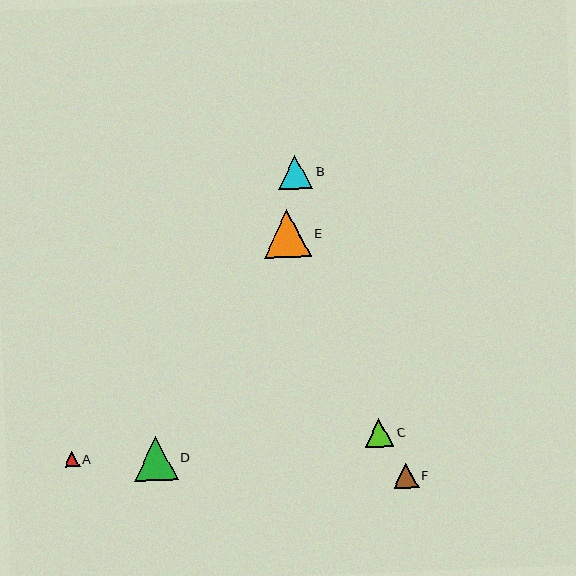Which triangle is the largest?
Triangle E is the largest with a size of approximately 48 pixels.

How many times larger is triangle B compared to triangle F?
Triangle B is approximately 1.4 times the size of triangle F.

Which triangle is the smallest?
Triangle A is the smallest with a size of approximately 15 pixels.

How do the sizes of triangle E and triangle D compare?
Triangle E and triangle D are approximately the same size.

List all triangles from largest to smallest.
From largest to smallest: E, D, B, C, F, A.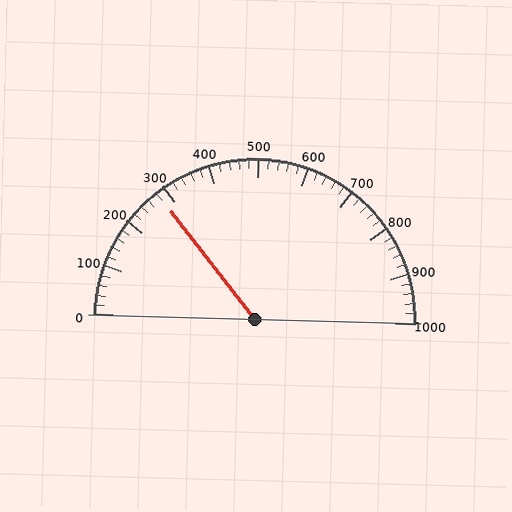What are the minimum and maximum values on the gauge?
The gauge ranges from 0 to 1000.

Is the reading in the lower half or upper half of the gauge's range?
The reading is in the lower half of the range (0 to 1000).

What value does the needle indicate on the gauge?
The needle indicates approximately 280.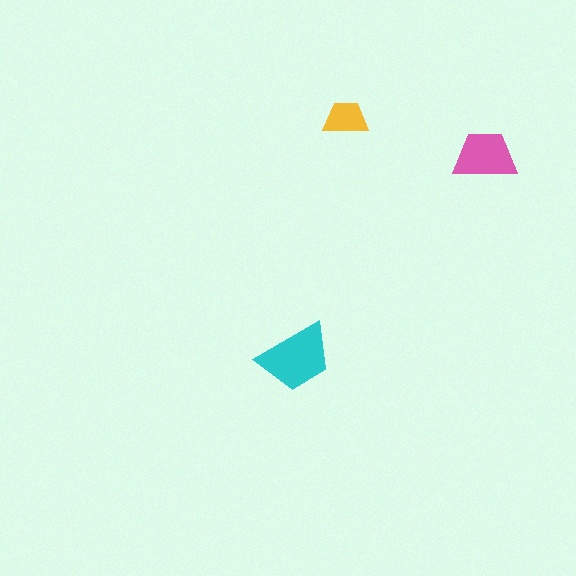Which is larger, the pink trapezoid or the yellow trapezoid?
The pink one.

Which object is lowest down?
The cyan trapezoid is bottommost.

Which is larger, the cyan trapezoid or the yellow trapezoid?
The cyan one.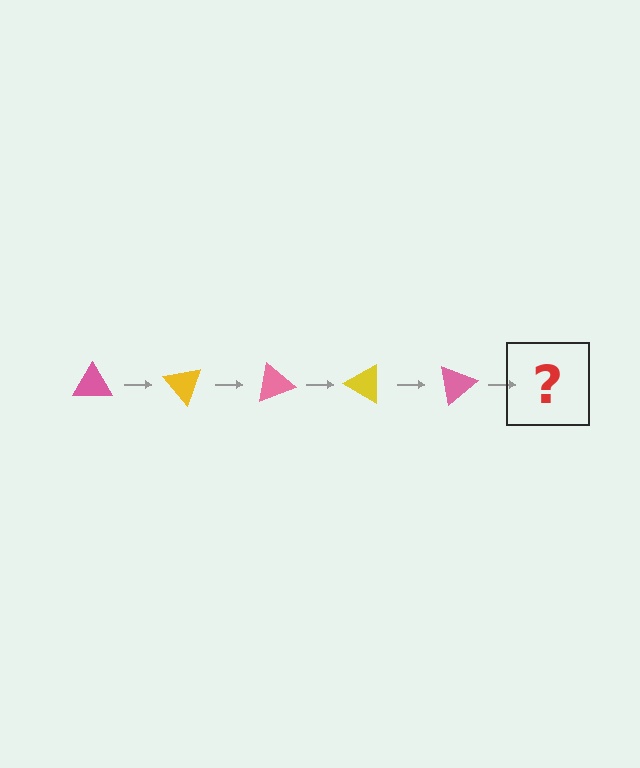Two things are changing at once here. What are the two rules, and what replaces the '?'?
The two rules are that it rotates 50 degrees each step and the color cycles through pink and yellow. The '?' should be a yellow triangle, rotated 250 degrees from the start.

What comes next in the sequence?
The next element should be a yellow triangle, rotated 250 degrees from the start.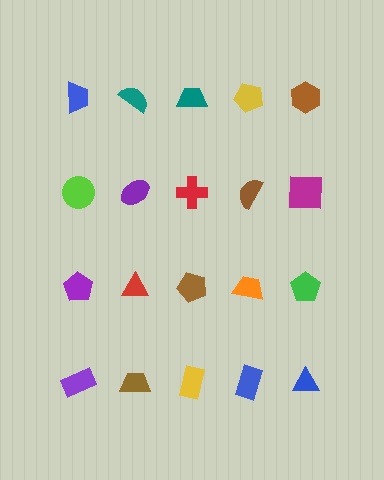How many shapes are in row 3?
5 shapes.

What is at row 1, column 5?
A brown hexagon.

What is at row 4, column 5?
A blue triangle.